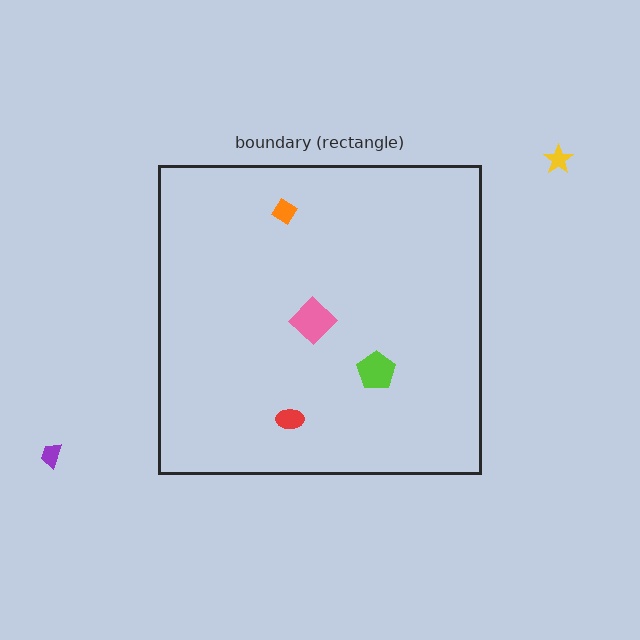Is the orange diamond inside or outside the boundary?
Inside.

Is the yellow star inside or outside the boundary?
Outside.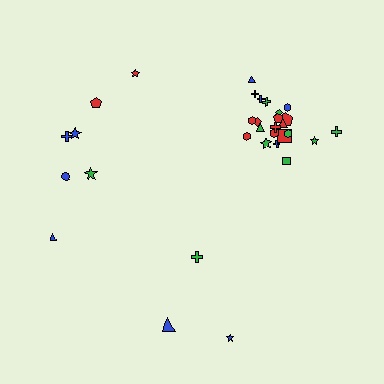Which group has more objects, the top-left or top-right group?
The top-right group.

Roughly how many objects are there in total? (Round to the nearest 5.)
Roughly 30 objects in total.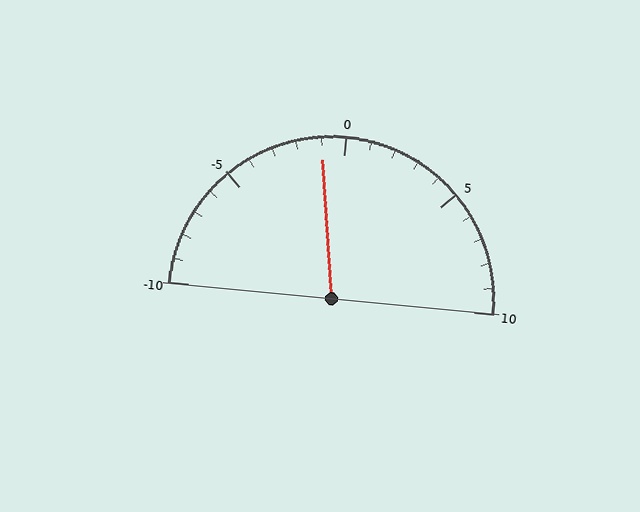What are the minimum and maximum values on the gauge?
The gauge ranges from -10 to 10.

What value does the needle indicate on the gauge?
The needle indicates approximately -1.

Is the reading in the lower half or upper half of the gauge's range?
The reading is in the lower half of the range (-10 to 10).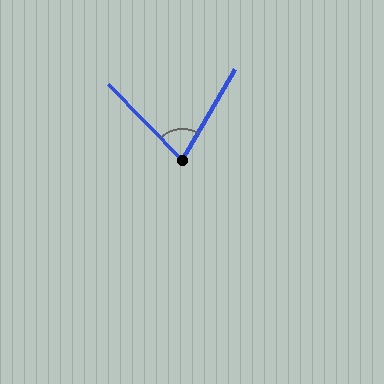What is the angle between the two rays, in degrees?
Approximately 74 degrees.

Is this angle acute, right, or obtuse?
It is acute.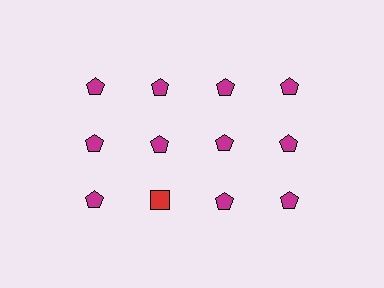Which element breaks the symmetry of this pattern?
The red square in the third row, second from left column breaks the symmetry. All other shapes are magenta pentagons.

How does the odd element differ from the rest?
It differs in both color (red instead of magenta) and shape (square instead of pentagon).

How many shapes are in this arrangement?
There are 12 shapes arranged in a grid pattern.